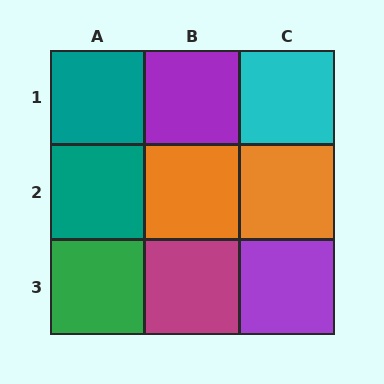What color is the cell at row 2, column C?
Orange.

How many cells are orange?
2 cells are orange.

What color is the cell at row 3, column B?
Magenta.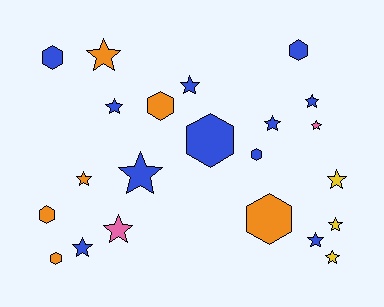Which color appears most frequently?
Blue, with 11 objects.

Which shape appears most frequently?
Star, with 14 objects.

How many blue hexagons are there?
There are 4 blue hexagons.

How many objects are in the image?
There are 22 objects.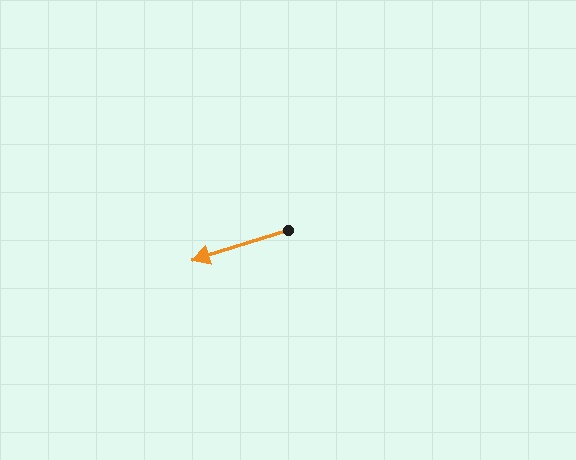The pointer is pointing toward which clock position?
Roughly 8 o'clock.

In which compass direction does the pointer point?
West.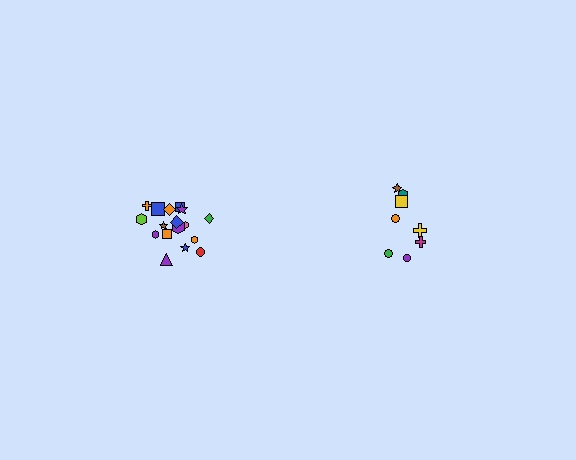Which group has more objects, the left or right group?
The left group.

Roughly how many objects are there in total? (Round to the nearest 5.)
Roughly 25 objects in total.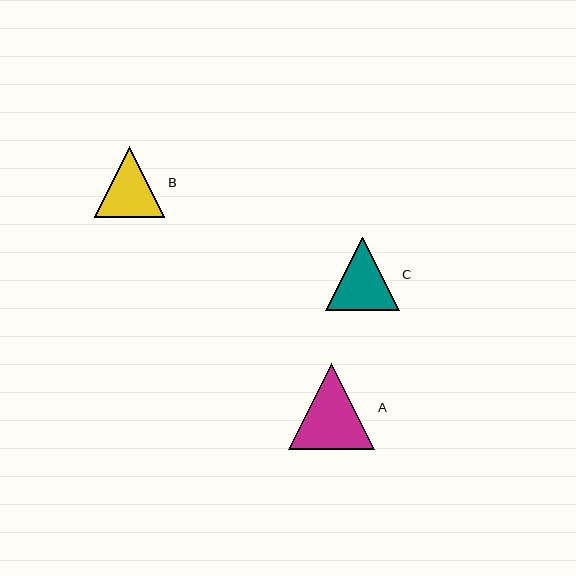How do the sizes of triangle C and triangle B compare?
Triangle C and triangle B are approximately the same size.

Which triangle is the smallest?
Triangle B is the smallest with a size of approximately 70 pixels.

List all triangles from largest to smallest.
From largest to smallest: A, C, B.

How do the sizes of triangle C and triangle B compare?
Triangle C and triangle B are approximately the same size.